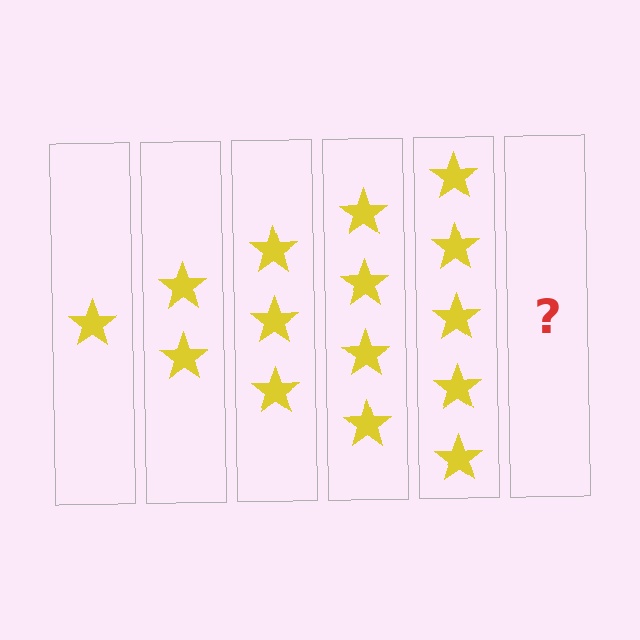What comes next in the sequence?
The next element should be 6 stars.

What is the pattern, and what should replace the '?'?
The pattern is that each step adds one more star. The '?' should be 6 stars.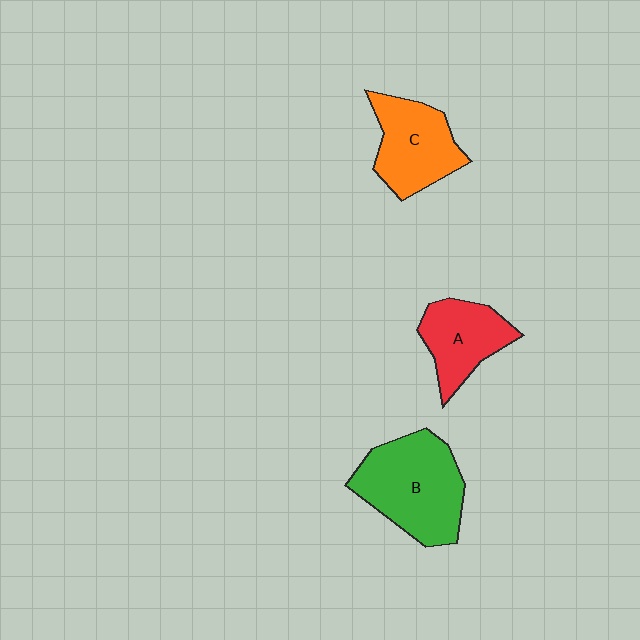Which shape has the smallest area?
Shape A (red).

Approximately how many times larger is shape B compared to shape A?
Approximately 1.6 times.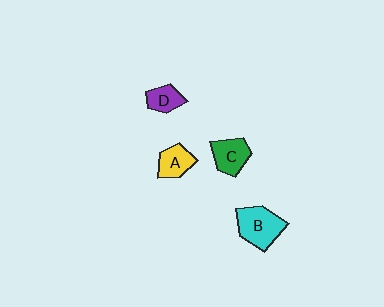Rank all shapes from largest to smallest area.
From largest to smallest: B (cyan), C (green), A (yellow), D (purple).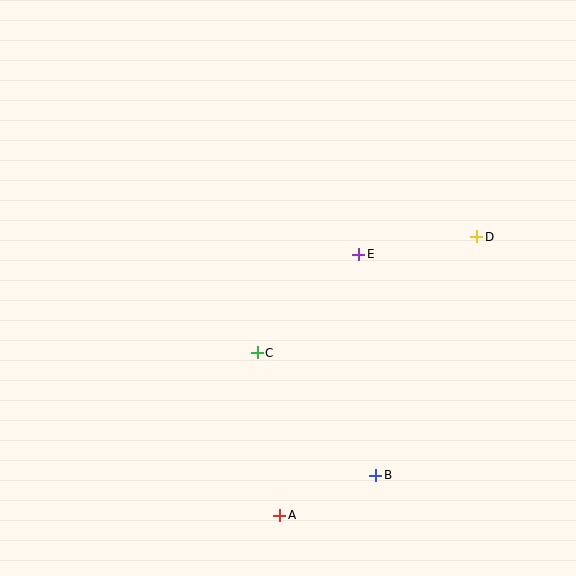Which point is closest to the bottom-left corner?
Point A is closest to the bottom-left corner.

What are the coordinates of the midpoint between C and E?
The midpoint between C and E is at (308, 304).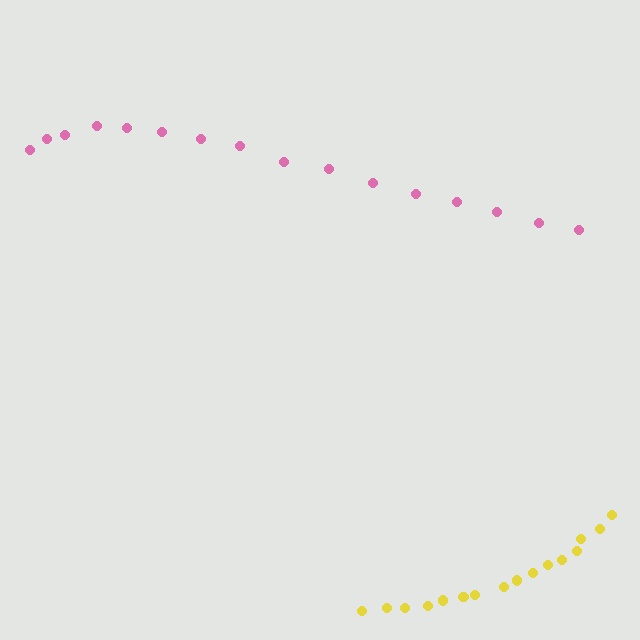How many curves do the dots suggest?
There are 2 distinct paths.